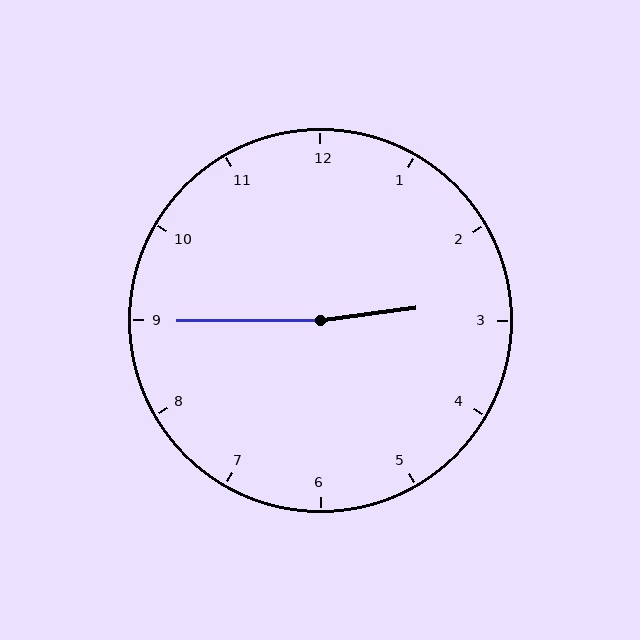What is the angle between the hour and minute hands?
Approximately 172 degrees.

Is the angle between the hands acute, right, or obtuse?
It is obtuse.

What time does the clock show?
2:45.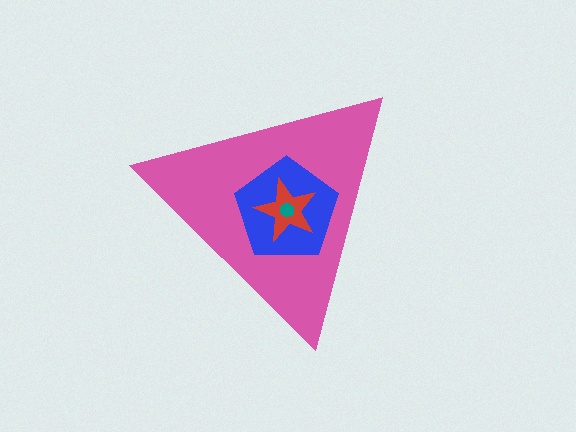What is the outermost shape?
The pink triangle.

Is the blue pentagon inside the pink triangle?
Yes.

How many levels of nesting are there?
4.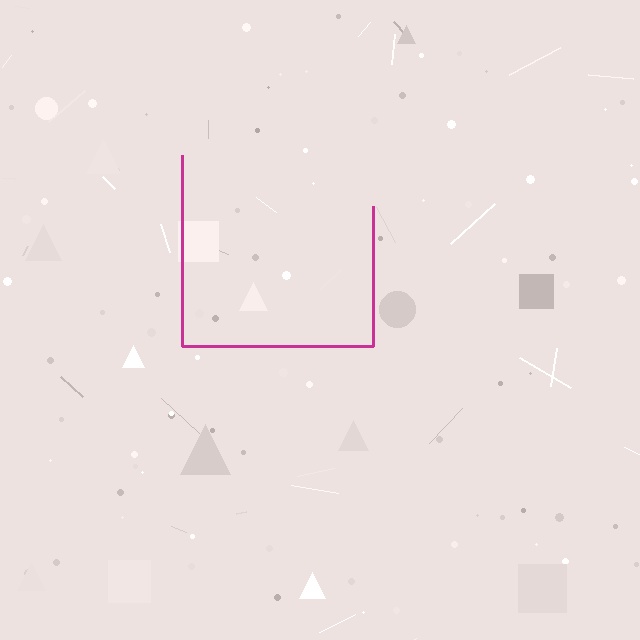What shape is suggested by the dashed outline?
The dashed outline suggests a square.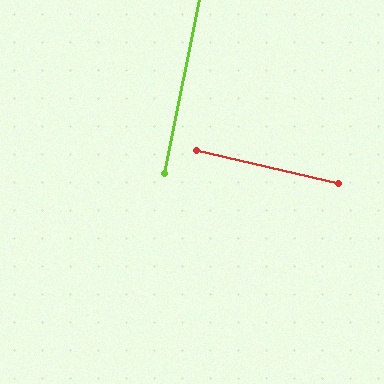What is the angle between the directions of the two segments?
Approximately 88 degrees.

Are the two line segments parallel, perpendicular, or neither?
Perpendicular — they meet at approximately 88°.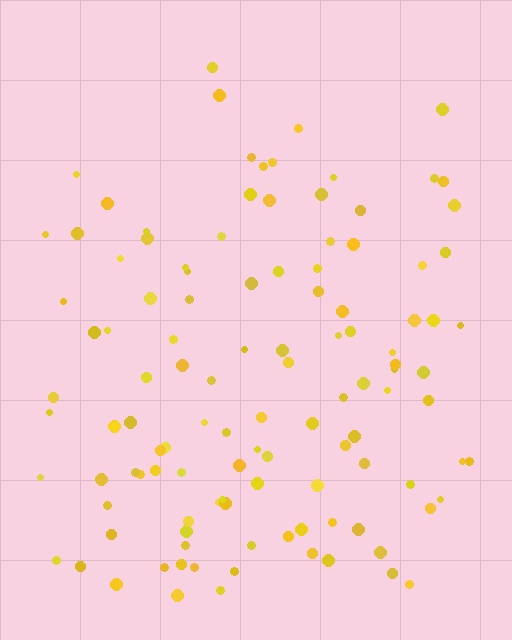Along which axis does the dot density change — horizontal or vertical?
Vertical.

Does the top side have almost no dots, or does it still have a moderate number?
Still a moderate number, just noticeably fewer than the bottom.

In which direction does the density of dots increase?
From top to bottom, with the bottom side densest.